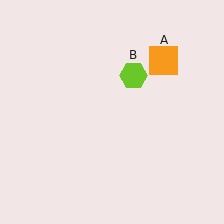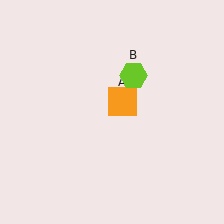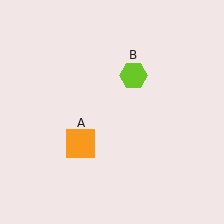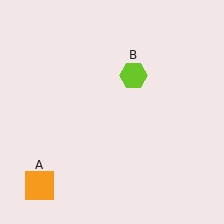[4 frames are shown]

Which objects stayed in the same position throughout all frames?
Lime hexagon (object B) remained stationary.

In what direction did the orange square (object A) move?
The orange square (object A) moved down and to the left.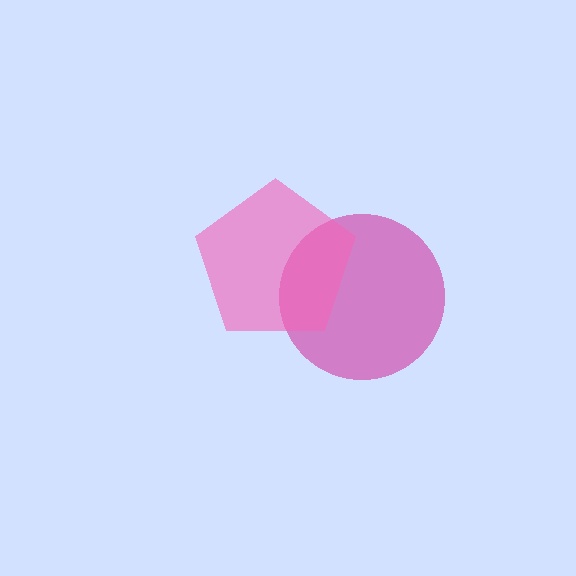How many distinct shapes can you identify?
There are 2 distinct shapes: a magenta circle, a pink pentagon.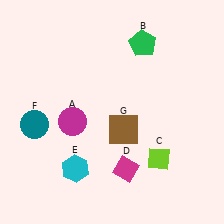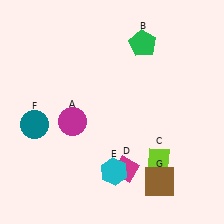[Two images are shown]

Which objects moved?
The objects that moved are: the cyan hexagon (E), the brown square (G).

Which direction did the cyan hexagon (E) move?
The cyan hexagon (E) moved right.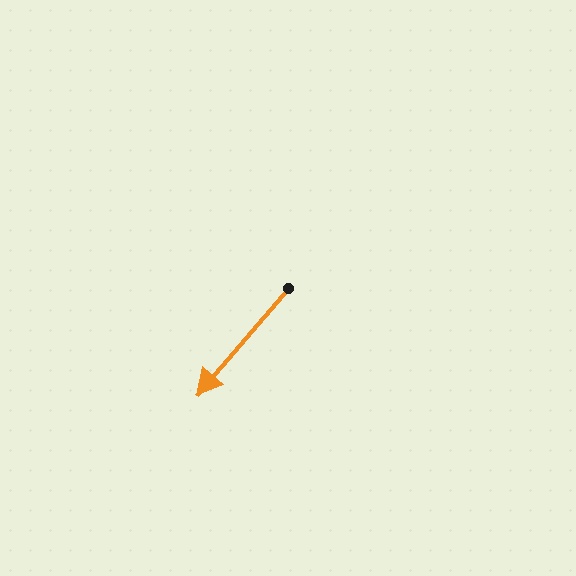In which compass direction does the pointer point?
Southwest.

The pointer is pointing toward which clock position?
Roughly 7 o'clock.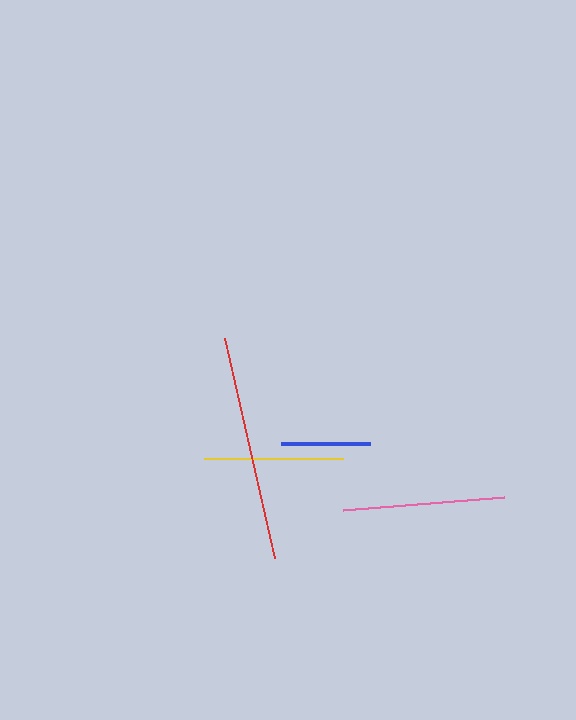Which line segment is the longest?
The red line is the longest at approximately 225 pixels.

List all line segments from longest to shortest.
From longest to shortest: red, pink, yellow, blue.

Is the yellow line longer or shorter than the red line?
The red line is longer than the yellow line.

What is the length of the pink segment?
The pink segment is approximately 161 pixels long.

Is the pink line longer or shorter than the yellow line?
The pink line is longer than the yellow line.